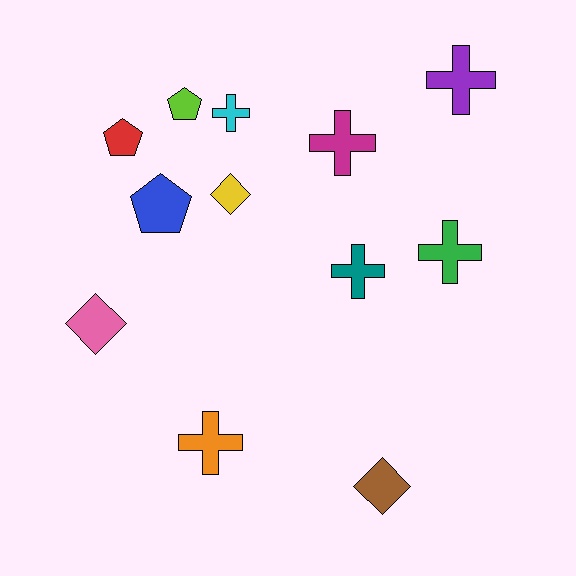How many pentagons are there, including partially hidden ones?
There are 3 pentagons.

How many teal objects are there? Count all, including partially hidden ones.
There is 1 teal object.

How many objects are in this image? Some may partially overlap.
There are 12 objects.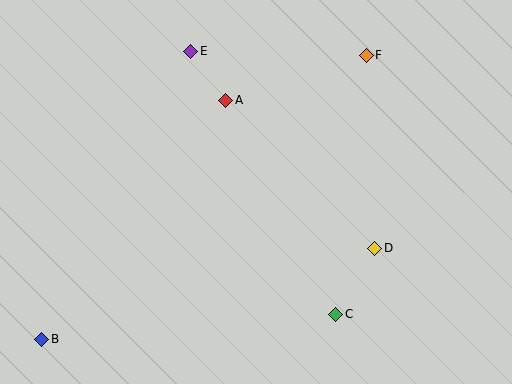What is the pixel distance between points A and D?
The distance between A and D is 210 pixels.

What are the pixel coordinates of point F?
Point F is at (366, 55).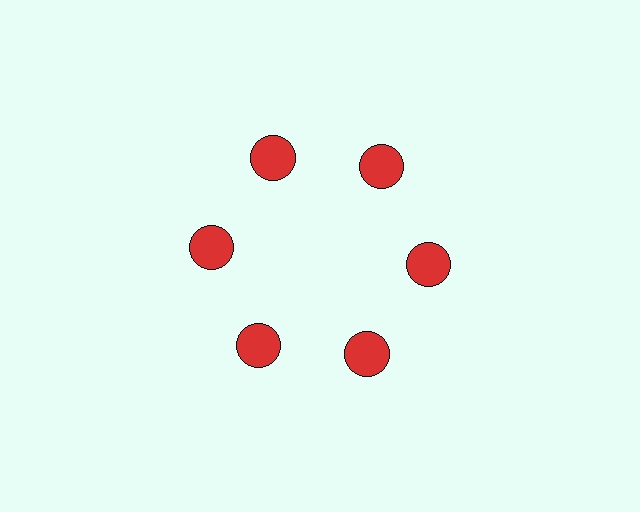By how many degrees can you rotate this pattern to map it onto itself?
The pattern maps onto itself every 60 degrees of rotation.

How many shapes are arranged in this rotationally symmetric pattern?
There are 6 shapes, arranged in 6 groups of 1.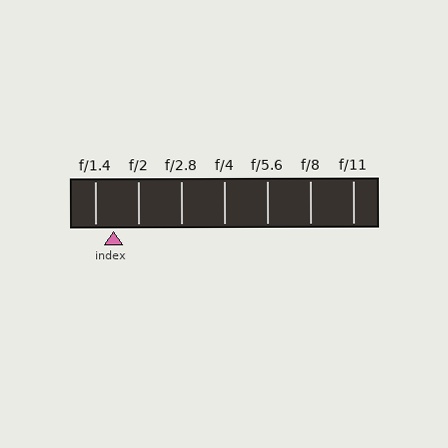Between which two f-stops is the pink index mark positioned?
The index mark is between f/1.4 and f/2.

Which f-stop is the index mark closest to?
The index mark is closest to f/1.4.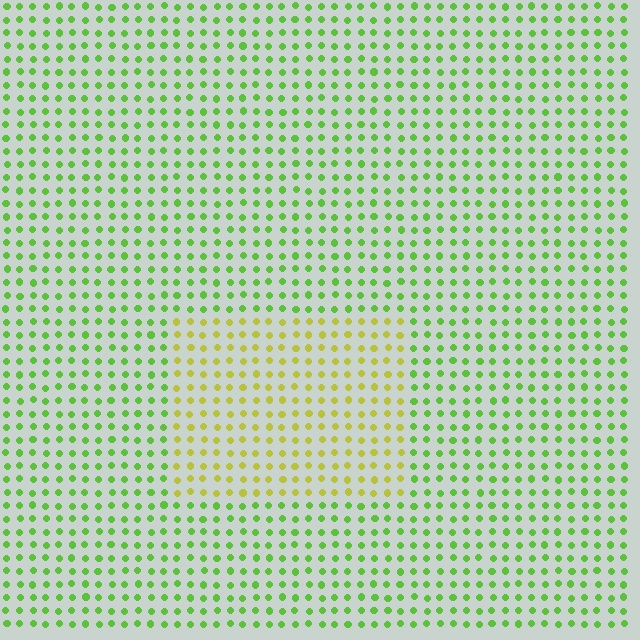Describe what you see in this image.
The image is filled with small lime elements in a uniform arrangement. A rectangle-shaped region is visible where the elements are tinted to a slightly different hue, forming a subtle color boundary.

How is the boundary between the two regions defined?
The boundary is defined purely by a slight shift in hue (about 40 degrees). Spacing, size, and orientation are identical on both sides.